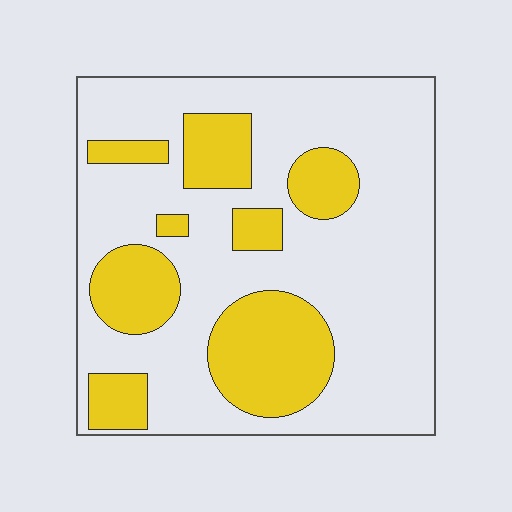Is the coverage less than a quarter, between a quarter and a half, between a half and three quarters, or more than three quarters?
Between a quarter and a half.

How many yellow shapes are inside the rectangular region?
8.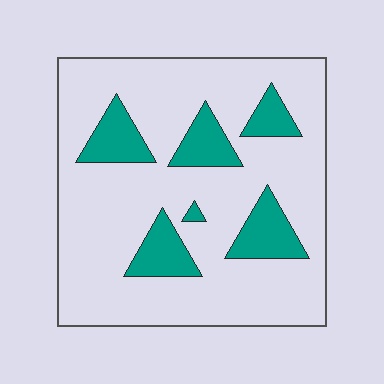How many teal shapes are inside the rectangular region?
6.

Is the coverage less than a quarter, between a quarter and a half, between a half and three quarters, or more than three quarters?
Less than a quarter.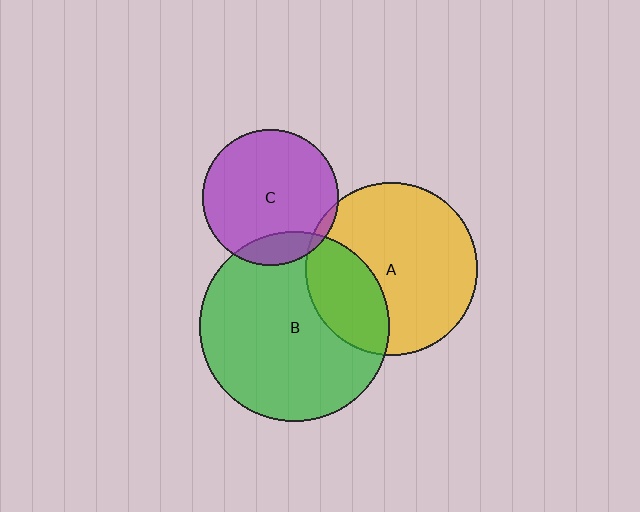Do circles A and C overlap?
Yes.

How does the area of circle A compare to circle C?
Approximately 1.6 times.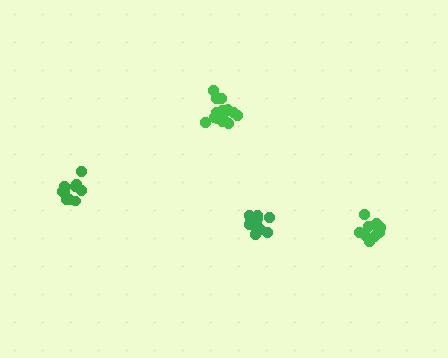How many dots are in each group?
Group 1: 15 dots, Group 2: 12 dots, Group 3: 10 dots, Group 4: 10 dots (47 total).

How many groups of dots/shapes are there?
There are 4 groups.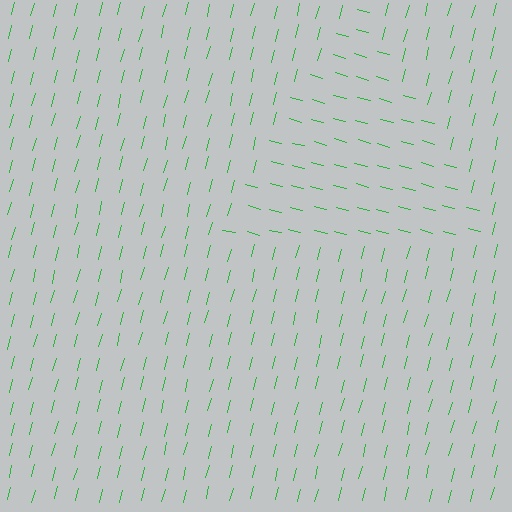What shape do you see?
I see a triangle.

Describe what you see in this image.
The image is filled with small green line segments. A triangle region in the image has lines oriented differently from the surrounding lines, creating a visible texture boundary.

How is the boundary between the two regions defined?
The boundary is defined purely by a change in line orientation (approximately 90 degrees difference). All lines are the same color and thickness.